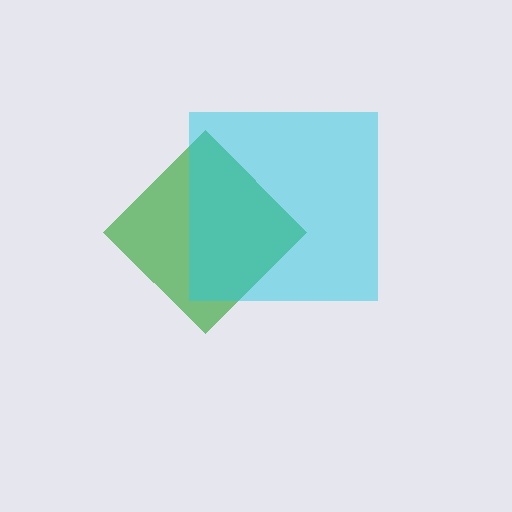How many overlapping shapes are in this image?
There are 2 overlapping shapes in the image.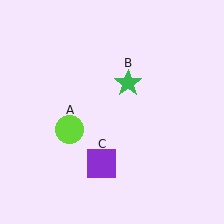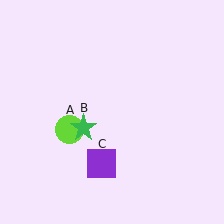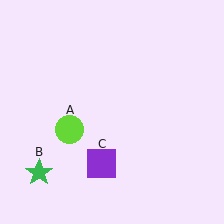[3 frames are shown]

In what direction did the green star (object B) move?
The green star (object B) moved down and to the left.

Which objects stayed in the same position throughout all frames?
Lime circle (object A) and purple square (object C) remained stationary.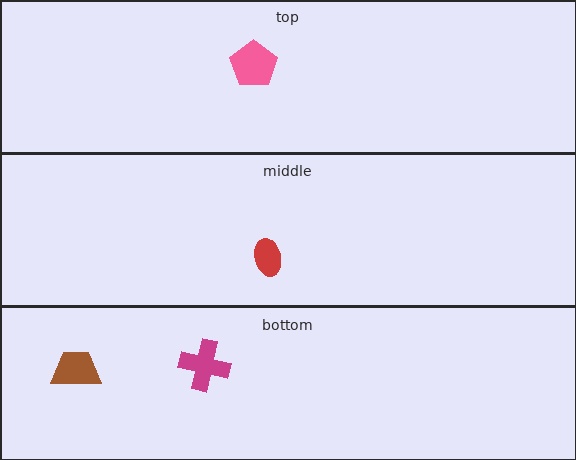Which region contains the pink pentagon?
The top region.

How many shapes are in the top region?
1.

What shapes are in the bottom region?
The brown trapezoid, the magenta cross.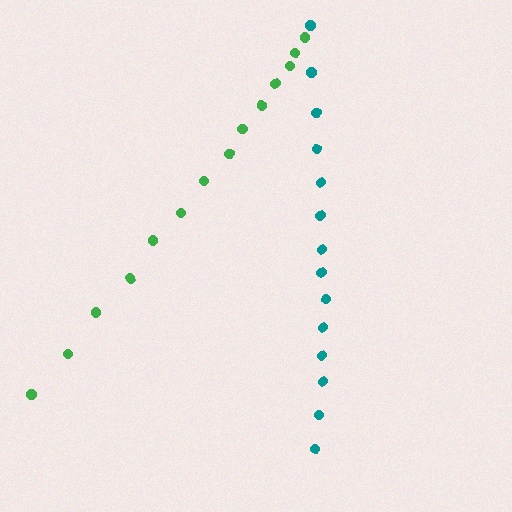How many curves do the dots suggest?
There are 2 distinct paths.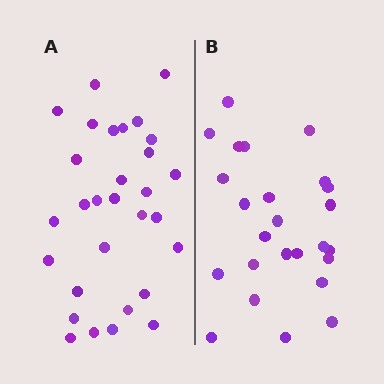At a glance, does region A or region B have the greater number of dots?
Region A (the left region) has more dots.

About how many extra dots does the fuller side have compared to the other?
Region A has about 5 more dots than region B.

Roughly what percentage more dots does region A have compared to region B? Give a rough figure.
About 20% more.